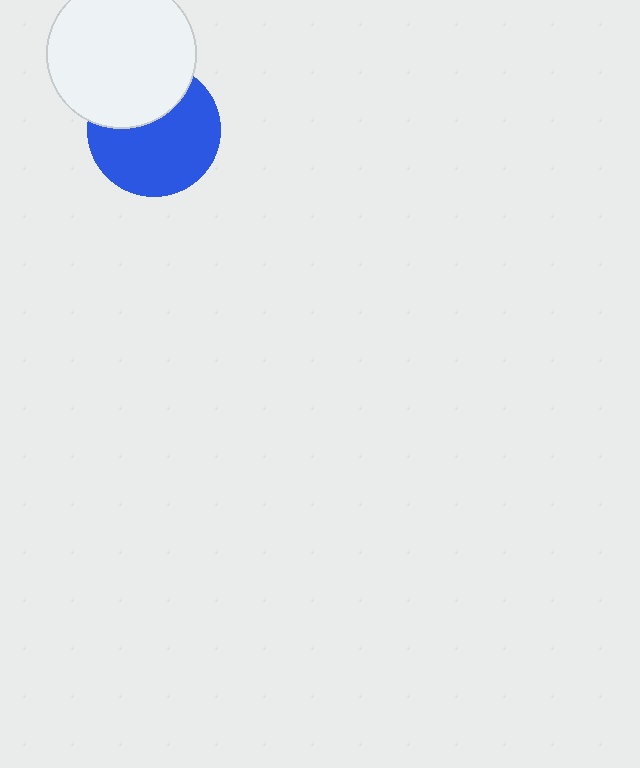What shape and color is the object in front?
The object in front is a white circle.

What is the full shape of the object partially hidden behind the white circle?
The partially hidden object is a blue circle.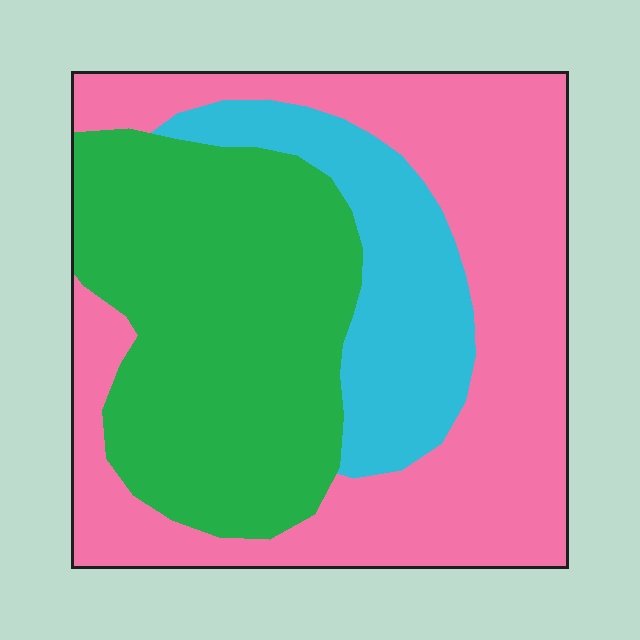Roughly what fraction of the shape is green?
Green covers around 40% of the shape.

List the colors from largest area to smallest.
From largest to smallest: pink, green, cyan.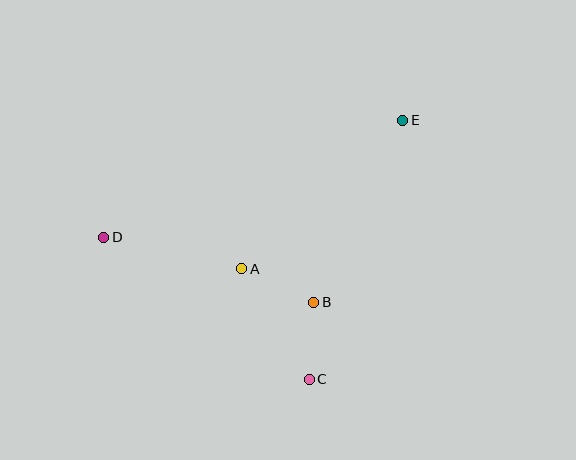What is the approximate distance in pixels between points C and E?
The distance between C and E is approximately 275 pixels.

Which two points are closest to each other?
Points B and C are closest to each other.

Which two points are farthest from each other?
Points D and E are farthest from each other.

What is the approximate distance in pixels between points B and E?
The distance between B and E is approximately 203 pixels.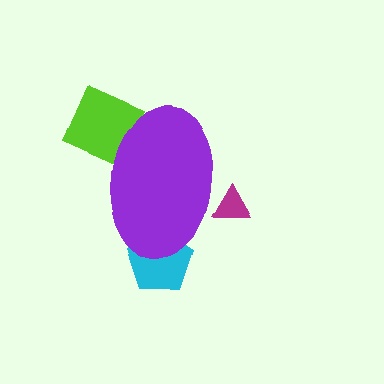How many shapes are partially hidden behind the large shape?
3 shapes are partially hidden.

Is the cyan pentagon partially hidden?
Yes, the cyan pentagon is partially hidden behind the purple ellipse.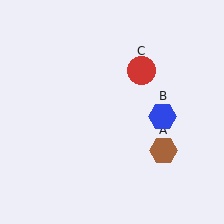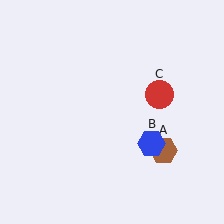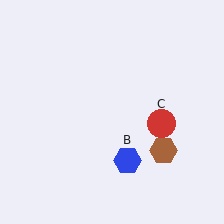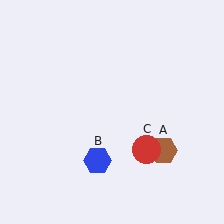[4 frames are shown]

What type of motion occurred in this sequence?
The blue hexagon (object B), red circle (object C) rotated clockwise around the center of the scene.